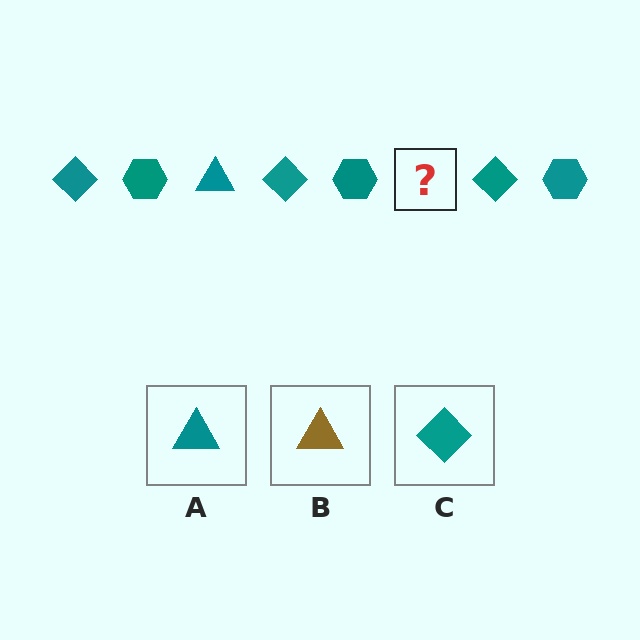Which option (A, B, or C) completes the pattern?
A.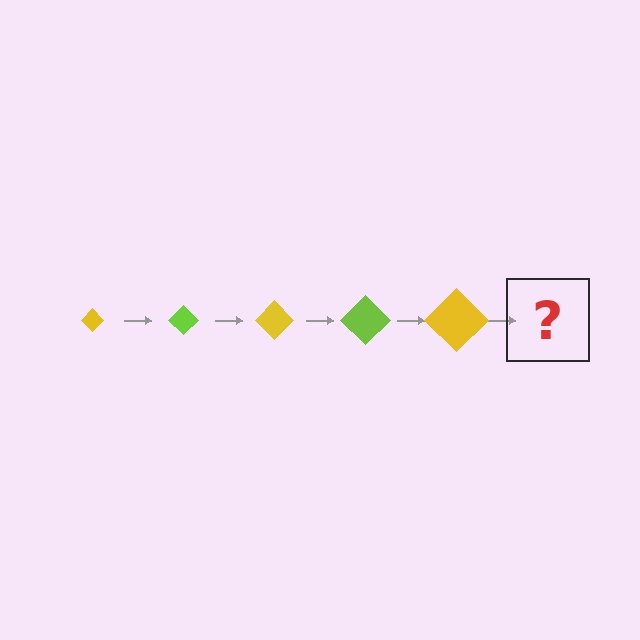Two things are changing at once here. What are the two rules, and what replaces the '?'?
The two rules are that the diamond grows larger each step and the color cycles through yellow and lime. The '?' should be a lime diamond, larger than the previous one.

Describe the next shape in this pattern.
It should be a lime diamond, larger than the previous one.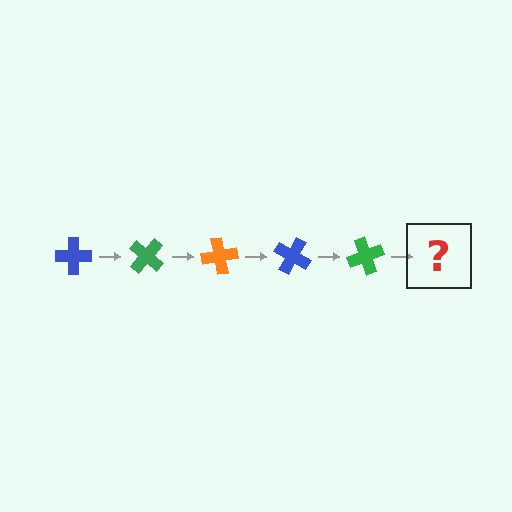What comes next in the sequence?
The next element should be an orange cross, rotated 200 degrees from the start.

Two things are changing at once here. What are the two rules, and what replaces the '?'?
The two rules are that it rotates 40 degrees each step and the color cycles through blue, green, and orange. The '?' should be an orange cross, rotated 200 degrees from the start.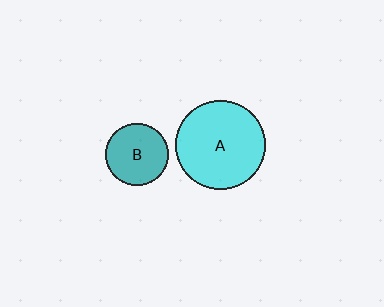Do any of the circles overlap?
No, none of the circles overlap.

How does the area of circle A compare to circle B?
Approximately 2.0 times.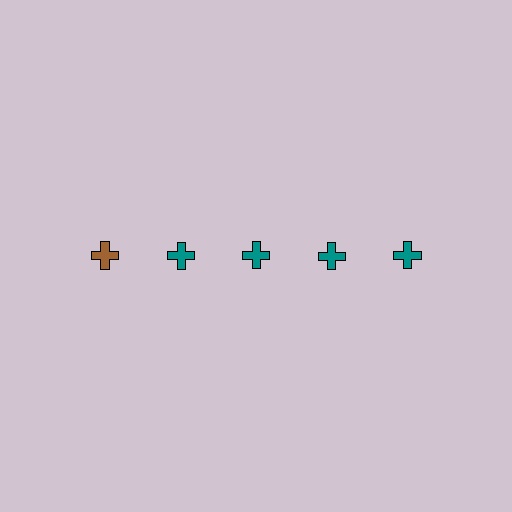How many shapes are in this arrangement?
There are 5 shapes arranged in a grid pattern.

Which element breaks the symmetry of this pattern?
The brown cross in the top row, leftmost column breaks the symmetry. All other shapes are teal crosses.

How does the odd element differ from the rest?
It has a different color: brown instead of teal.